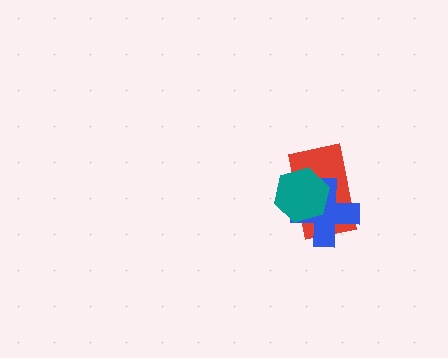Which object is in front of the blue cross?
The teal hexagon is in front of the blue cross.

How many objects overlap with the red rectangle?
2 objects overlap with the red rectangle.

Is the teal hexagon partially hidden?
No, no other shape covers it.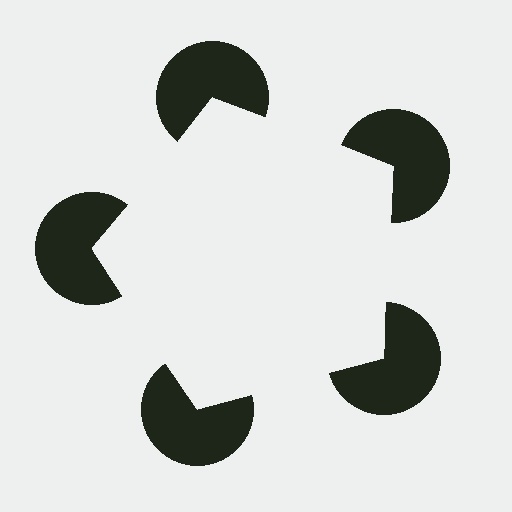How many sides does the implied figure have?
5 sides.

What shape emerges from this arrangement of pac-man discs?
An illusory pentagon — its edges are inferred from the aligned wedge cuts in the pac-man discs, not physically drawn.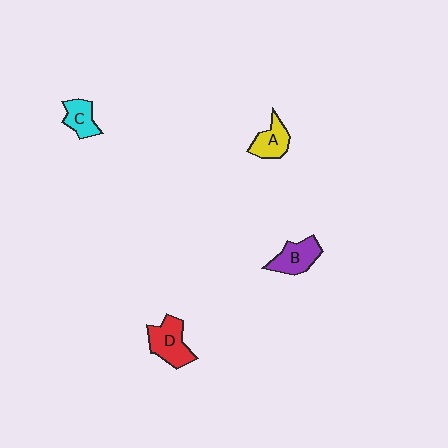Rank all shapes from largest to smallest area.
From largest to smallest: D (red), B (purple), A (yellow), C (cyan).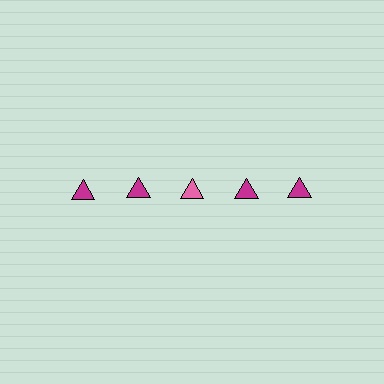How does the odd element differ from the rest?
It has a different color: pink instead of magenta.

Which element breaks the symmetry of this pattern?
The pink triangle in the top row, center column breaks the symmetry. All other shapes are magenta triangles.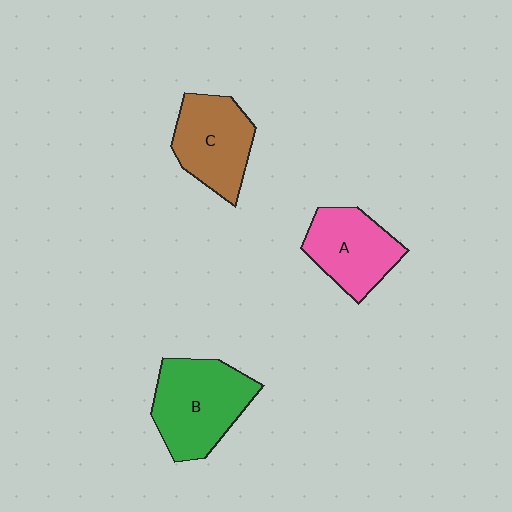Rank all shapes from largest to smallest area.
From largest to smallest: B (green), C (brown), A (pink).